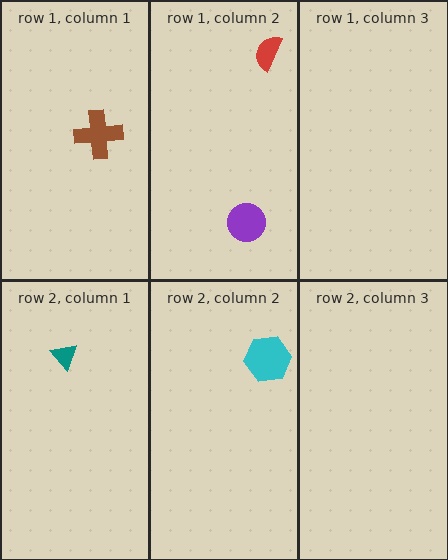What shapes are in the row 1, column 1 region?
The brown cross.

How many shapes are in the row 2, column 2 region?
1.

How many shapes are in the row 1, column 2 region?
2.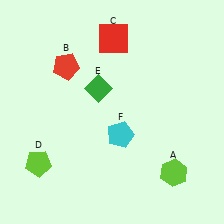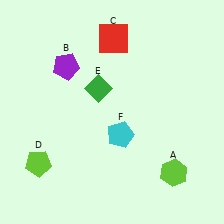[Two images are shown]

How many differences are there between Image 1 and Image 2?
There is 1 difference between the two images.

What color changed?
The pentagon (B) changed from red in Image 1 to purple in Image 2.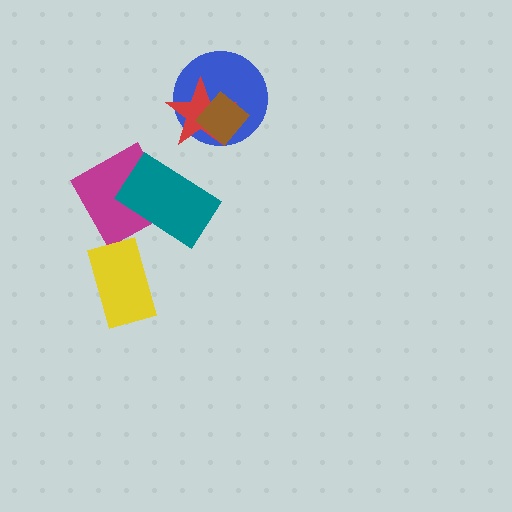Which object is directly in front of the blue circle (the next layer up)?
The red star is directly in front of the blue circle.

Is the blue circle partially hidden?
Yes, it is partially covered by another shape.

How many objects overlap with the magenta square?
1 object overlaps with the magenta square.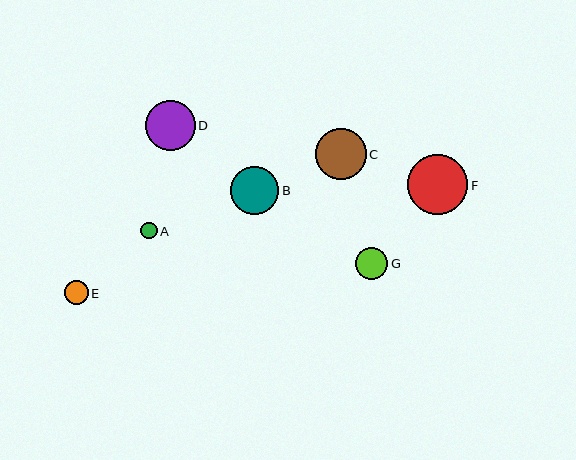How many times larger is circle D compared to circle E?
Circle D is approximately 2.1 times the size of circle E.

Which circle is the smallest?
Circle A is the smallest with a size of approximately 16 pixels.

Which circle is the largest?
Circle F is the largest with a size of approximately 60 pixels.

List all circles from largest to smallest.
From largest to smallest: F, C, D, B, G, E, A.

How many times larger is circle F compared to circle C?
Circle F is approximately 1.2 times the size of circle C.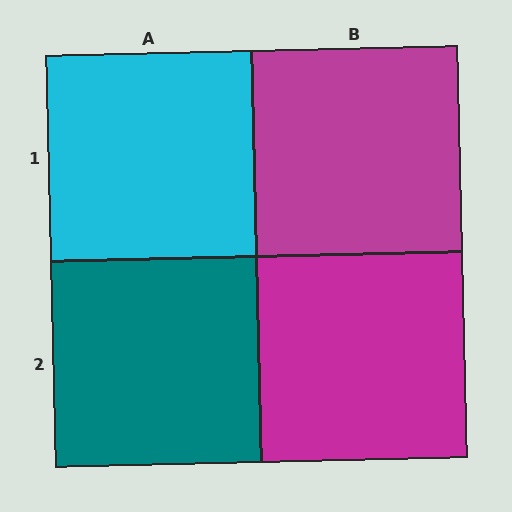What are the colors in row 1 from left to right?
Cyan, magenta.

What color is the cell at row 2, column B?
Magenta.